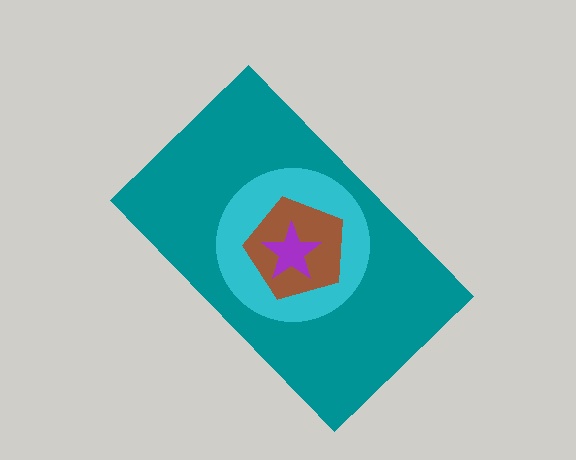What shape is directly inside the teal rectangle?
The cyan circle.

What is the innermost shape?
The purple star.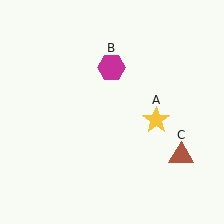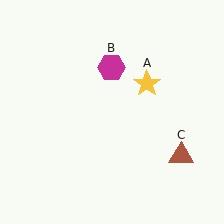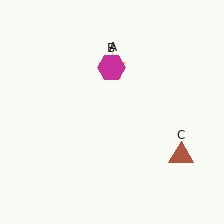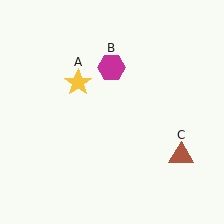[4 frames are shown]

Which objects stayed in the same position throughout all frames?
Magenta hexagon (object B) and brown triangle (object C) remained stationary.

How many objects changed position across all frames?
1 object changed position: yellow star (object A).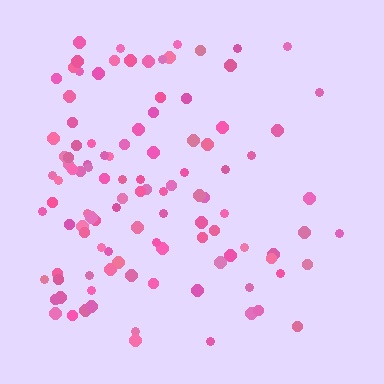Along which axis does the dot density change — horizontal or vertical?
Horizontal.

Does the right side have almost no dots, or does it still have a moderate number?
Still a moderate number, just noticeably fewer than the left.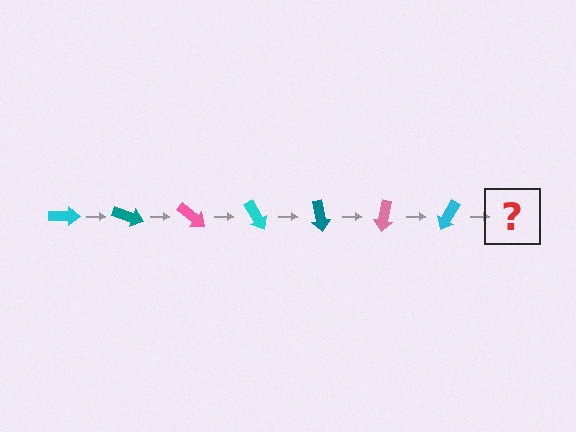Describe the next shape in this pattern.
It should be a teal arrow, rotated 140 degrees from the start.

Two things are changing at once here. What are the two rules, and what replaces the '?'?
The two rules are that it rotates 20 degrees each step and the color cycles through cyan, teal, and pink. The '?' should be a teal arrow, rotated 140 degrees from the start.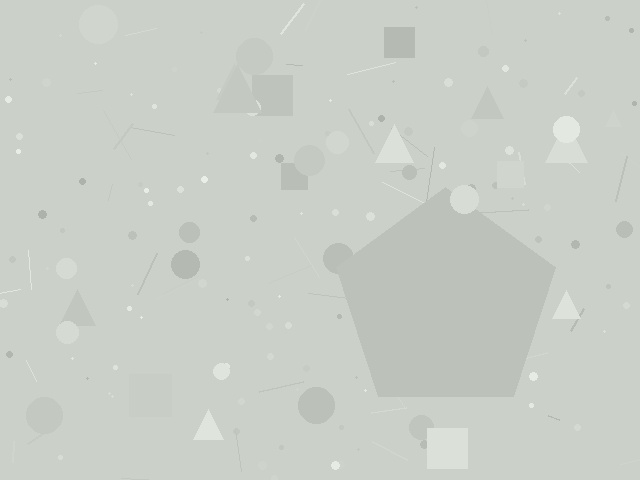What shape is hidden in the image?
A pentagon is hidden in the image.